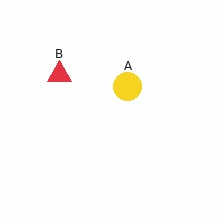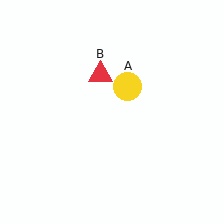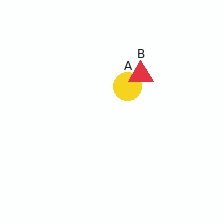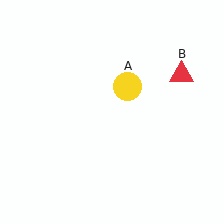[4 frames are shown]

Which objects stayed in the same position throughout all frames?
Yellow circle (object A) remained stationary.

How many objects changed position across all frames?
1 object changed position: red triangle (object B).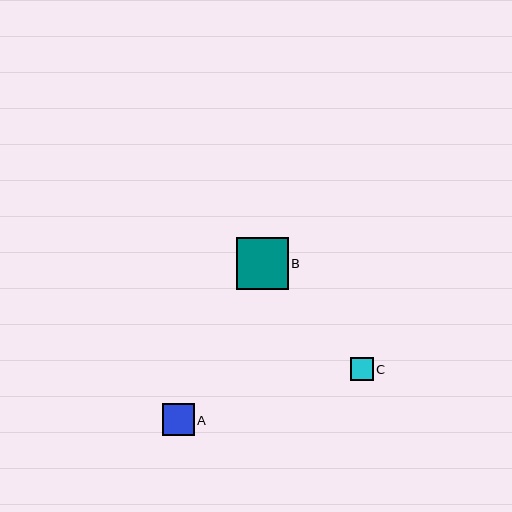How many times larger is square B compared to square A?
Square B is approximately 1.6 times the size of square A.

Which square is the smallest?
Square C is the smallest with a size of approximately 23 pixels.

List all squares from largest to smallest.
From largest to smallest: B, A, C.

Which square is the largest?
Square B is the largest with a size of approximately 52 pixels.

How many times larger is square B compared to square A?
Square B is approximately 1.6 times the size of square A.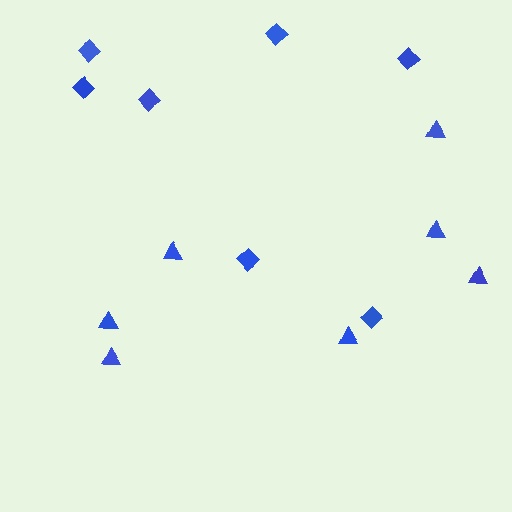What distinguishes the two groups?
There are 2 groups: one group of triangles (7) and one group of diamonds (7).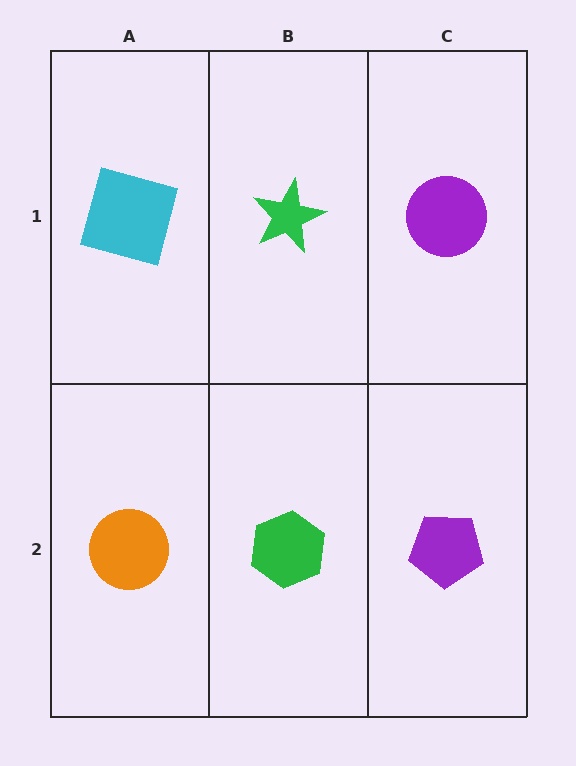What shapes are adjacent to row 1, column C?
A purple pentagon (row 2, column C), a green star (row 1, column B).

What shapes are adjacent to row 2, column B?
A green star (row 1, column B), an orange circle (row 2, column A), a purple pentagon (row 2, column C).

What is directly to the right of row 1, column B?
A purple circle.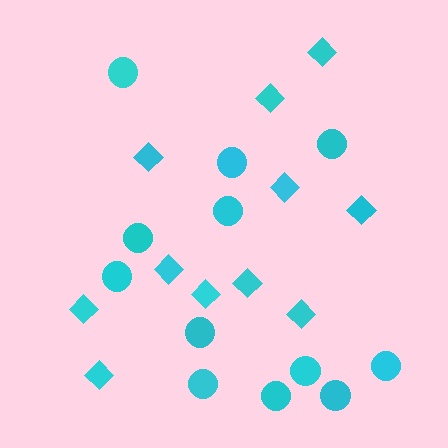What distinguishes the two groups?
There are 2 groups: one group of circles (12) and one group of diamonds (11).